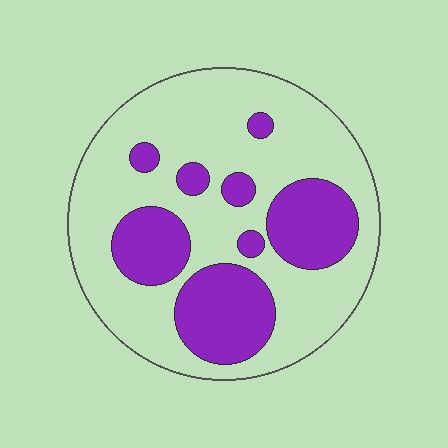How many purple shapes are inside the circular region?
8.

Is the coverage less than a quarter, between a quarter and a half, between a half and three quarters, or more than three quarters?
Between a quarter and a half.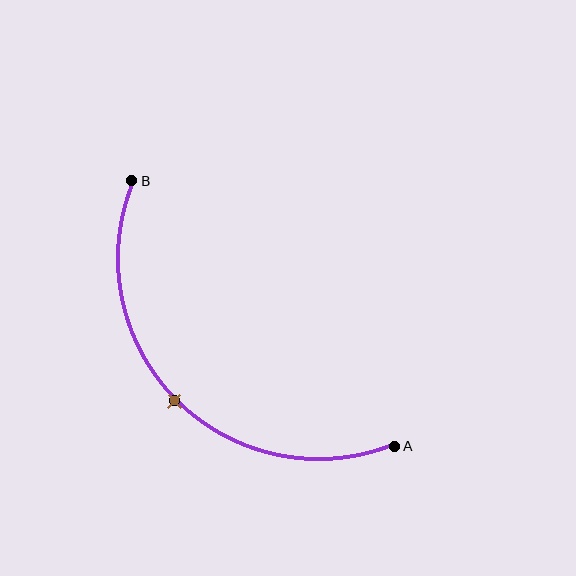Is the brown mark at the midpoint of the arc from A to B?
Yes. The brown mark lies on the arc at equal arc-length from both A and B — it is the arc midpoint.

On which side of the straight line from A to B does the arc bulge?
The arc bulges below and to the left of the straight line connecting A and B.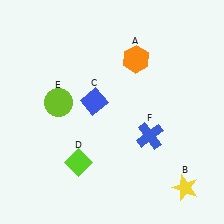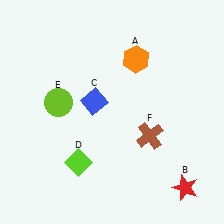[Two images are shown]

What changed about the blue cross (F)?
In Image 1, F is blue. In Image 2, it changed to brown.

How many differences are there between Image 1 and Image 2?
There are 2 differences between the two images.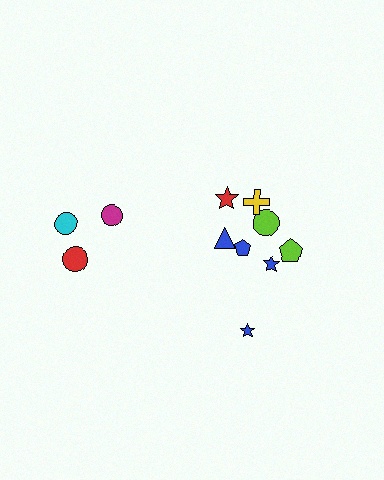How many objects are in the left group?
There are 3 objects.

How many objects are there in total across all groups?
There are 11 objects.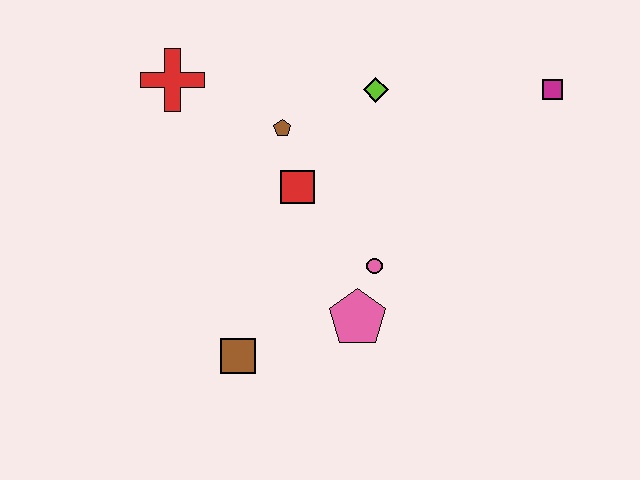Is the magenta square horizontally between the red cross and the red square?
No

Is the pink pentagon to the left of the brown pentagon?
No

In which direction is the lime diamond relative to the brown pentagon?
The lime diamond is to the right of the brown pentagon.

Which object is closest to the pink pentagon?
The pink circle is closest to the pink pentagon.